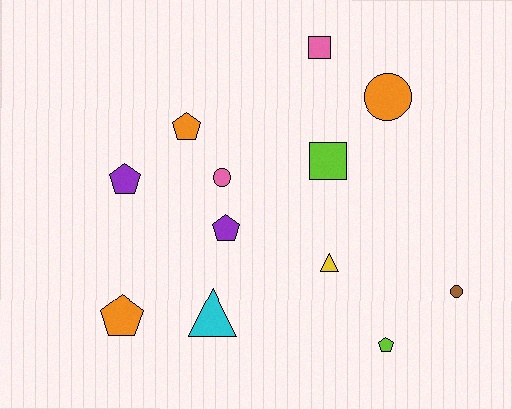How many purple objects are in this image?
There are 2 purple objects.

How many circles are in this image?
There are 3 circles.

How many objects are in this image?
There are 12 objects.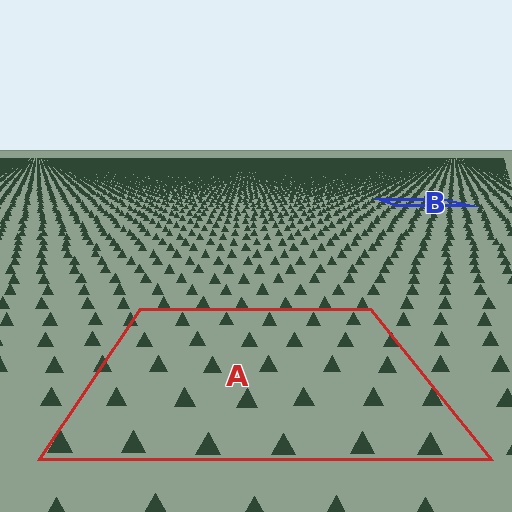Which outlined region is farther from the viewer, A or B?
Region B is farther from the viewer — the texture elements inside it appear smaller and more densely packed.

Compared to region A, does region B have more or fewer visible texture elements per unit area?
Region B has more texture elements per unit area — they are packed more densely because it is farther away.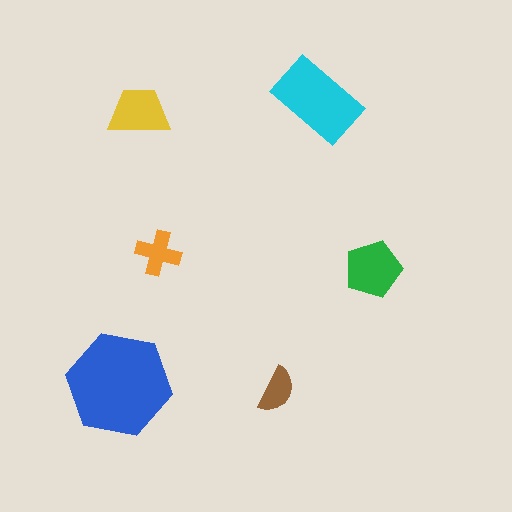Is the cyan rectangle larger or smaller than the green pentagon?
Larger.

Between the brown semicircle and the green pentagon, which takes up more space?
The green pentagon.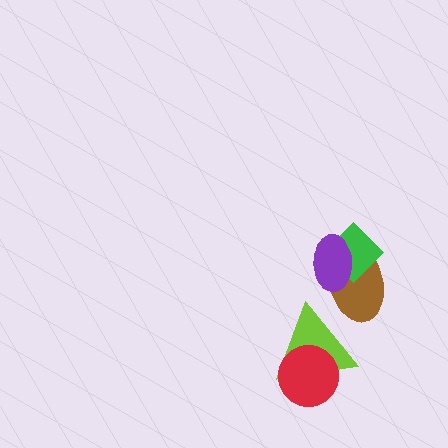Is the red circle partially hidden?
No, no other shape covers it.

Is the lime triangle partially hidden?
Yes, it is partially covered by another shape.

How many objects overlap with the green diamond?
2 objects overlap with the green diamond.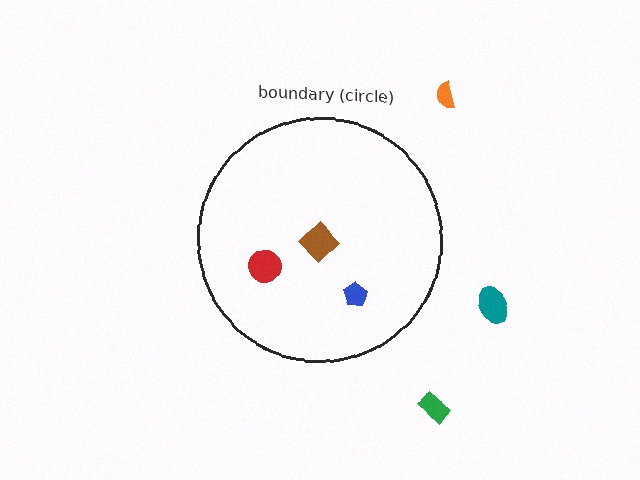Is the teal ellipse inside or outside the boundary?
Outside.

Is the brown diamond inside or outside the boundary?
Inside.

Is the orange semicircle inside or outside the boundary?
Outside.